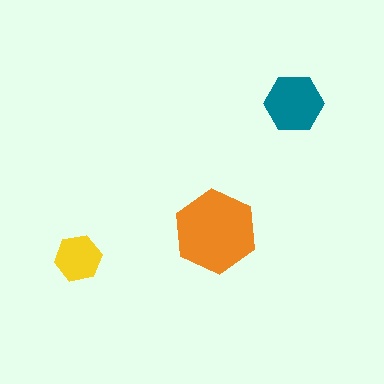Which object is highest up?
The teal hexagon is topmost.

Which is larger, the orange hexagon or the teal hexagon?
The orange one.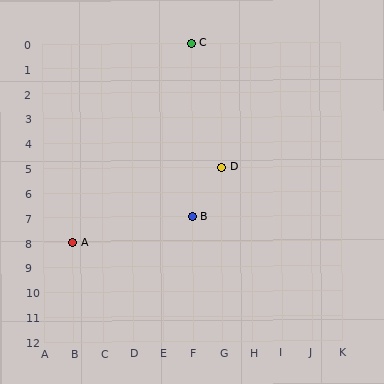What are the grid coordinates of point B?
Point B is at grid coordinates (F, 7).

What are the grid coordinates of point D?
Point D is at grid coordinates (G, 5).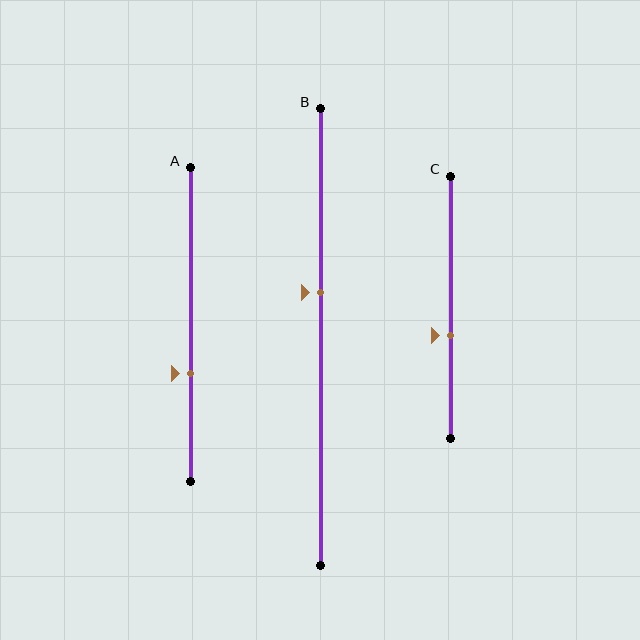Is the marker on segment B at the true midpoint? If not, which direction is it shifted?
No, the marker on segment B is shifted upward by about 10% of the segment length.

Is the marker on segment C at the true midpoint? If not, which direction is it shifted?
No, the marker on segment C is shifted downward by about 11% of the segment length.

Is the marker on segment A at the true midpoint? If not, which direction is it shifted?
No, the marker on segment A is shifted downward by about 16% of the segment length.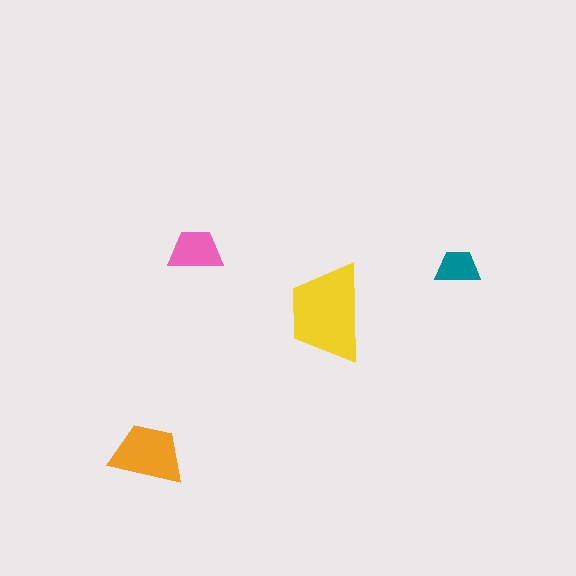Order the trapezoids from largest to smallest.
the yellow one, the orange one, the pink one, the teal one.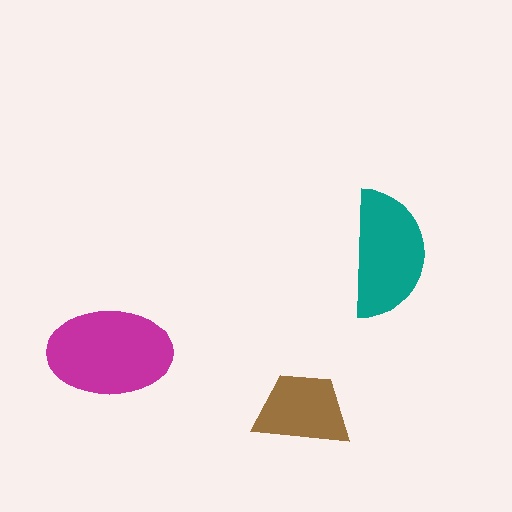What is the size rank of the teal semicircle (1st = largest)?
2nd.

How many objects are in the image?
There are 3 objects in the image.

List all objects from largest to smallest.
The magenta ellipse, the teal semicircle, the brown trapezoid.